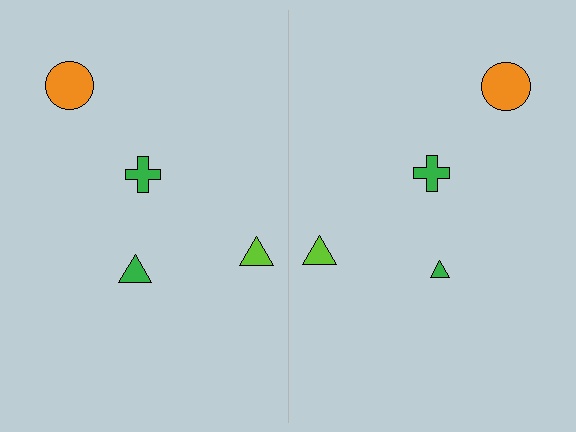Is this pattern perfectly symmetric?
No, the pattern is not perfectly symmetric. The green triangle on the right side has a different size than its mirror counterpart.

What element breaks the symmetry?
The green triangle on the right side has a different size than its mirror counterpart.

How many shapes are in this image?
There are 8 shapes in this image.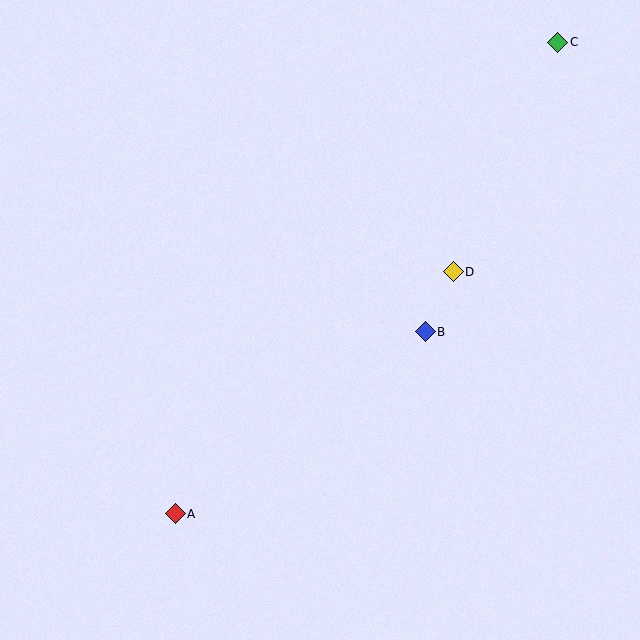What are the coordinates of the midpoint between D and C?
The midpoint between D and C is at (506, 157).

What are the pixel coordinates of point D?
Point D is at (453, 272).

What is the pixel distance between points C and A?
The distance between C and A is 607 pixels.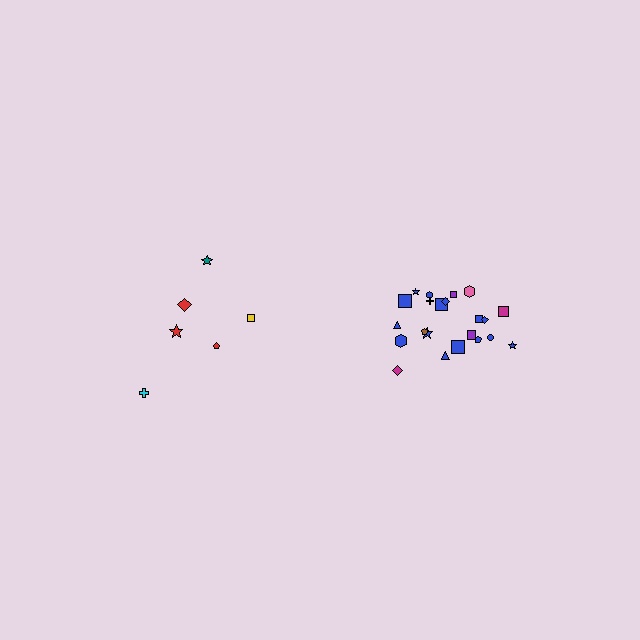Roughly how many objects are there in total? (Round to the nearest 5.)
Roughly 30 objects in total.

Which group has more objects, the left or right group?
The right group.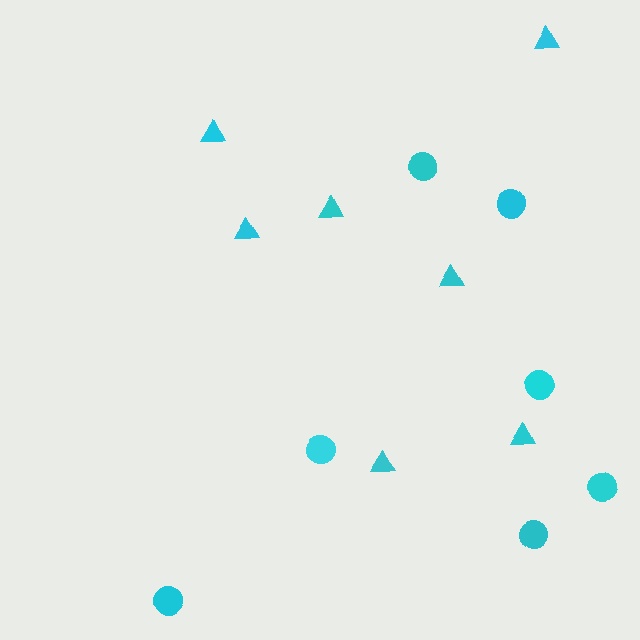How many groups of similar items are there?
There are 2 groups: one group of triangles (7) and one group of circles (7).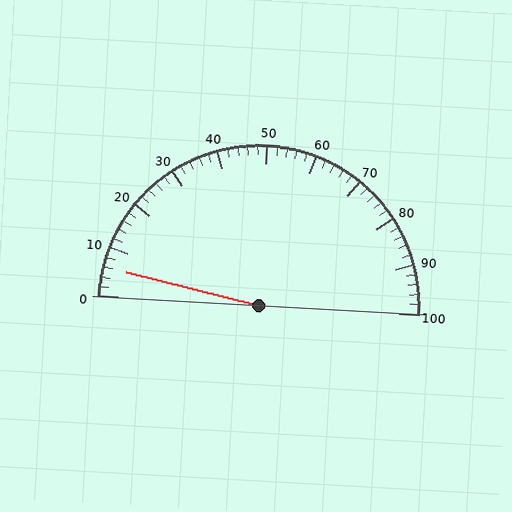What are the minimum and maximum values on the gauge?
The gauge ranges from 0 to 100.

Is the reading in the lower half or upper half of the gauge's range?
The reading is in the lower half of the range (0 to 100).